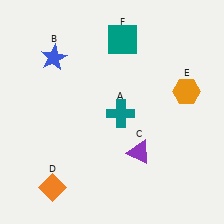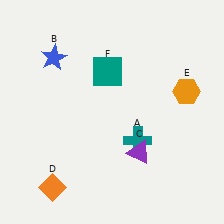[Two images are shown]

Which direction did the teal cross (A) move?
The teal cross (A) moved down.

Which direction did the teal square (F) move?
The teal square (F) moved down.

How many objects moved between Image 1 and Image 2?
2 objects moved between the two images.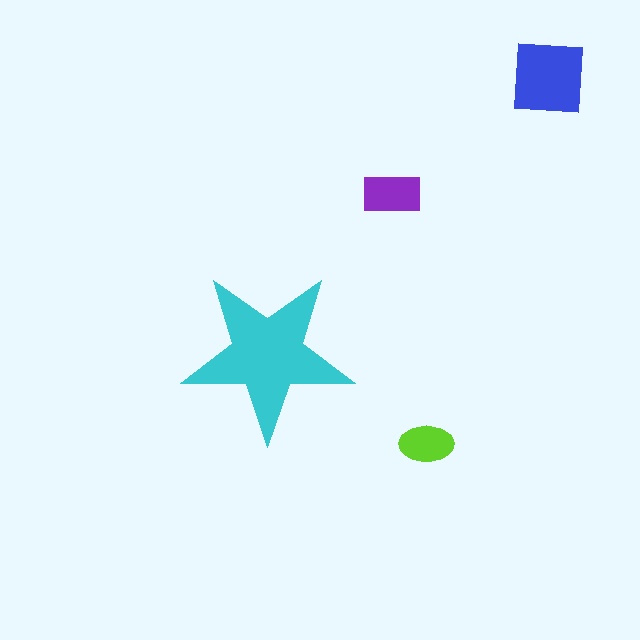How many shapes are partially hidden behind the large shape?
0 shapes are partially hidden.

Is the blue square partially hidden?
No, the blue square is fully visible.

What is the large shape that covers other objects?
A cyan star.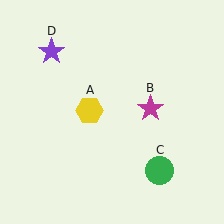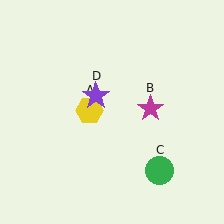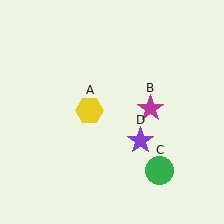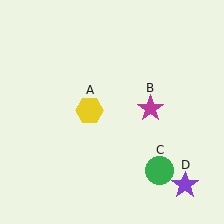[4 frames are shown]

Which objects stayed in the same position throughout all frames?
Yellow hexagon (object A) and magenta star (object B) and green circle (object C) remained stationary.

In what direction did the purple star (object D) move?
The purple star (object D) moved down and to the right.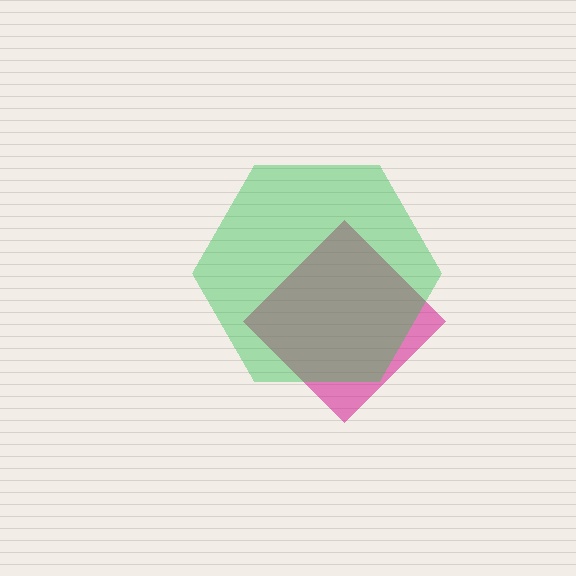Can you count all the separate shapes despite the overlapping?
Yes, there are 2 separate shapes.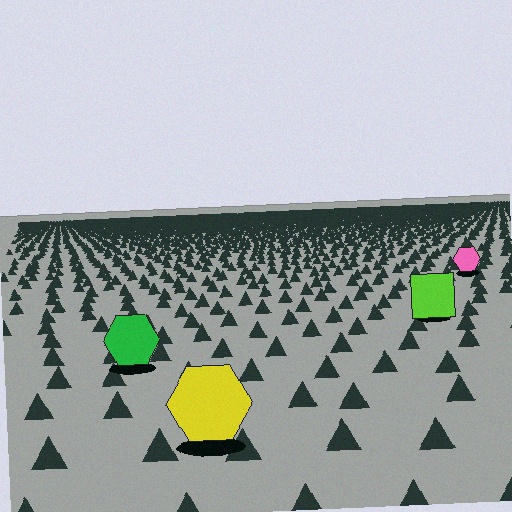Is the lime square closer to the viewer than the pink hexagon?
Yes. The lime square is closer — you can tell from the texture gradient: the ground texture is coarser near it.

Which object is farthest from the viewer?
The pink hexagon is farthest from the viewer. It appears smaller and the ground texture around it is denser.